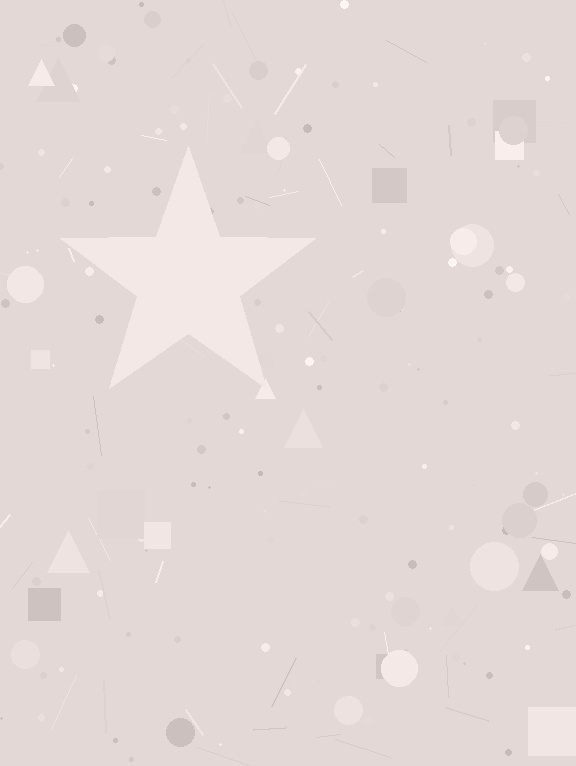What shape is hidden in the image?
A star is hidden in the image.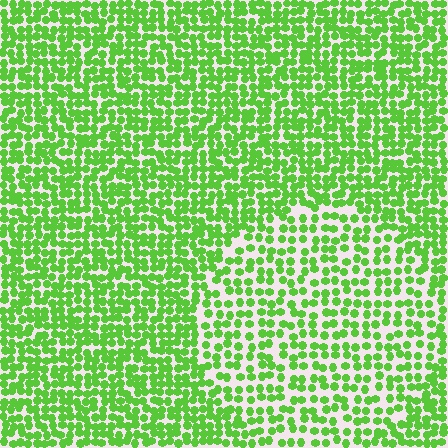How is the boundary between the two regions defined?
The boundary is defined by a change in element density (approximately 1.7x ratio). All elements are the same color, size, and shape.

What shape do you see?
I see a circle.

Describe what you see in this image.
The image contains small lime elements arranged at two different densities. A circle-shaped region is visible where the elements are less densely packed than the surrounding area.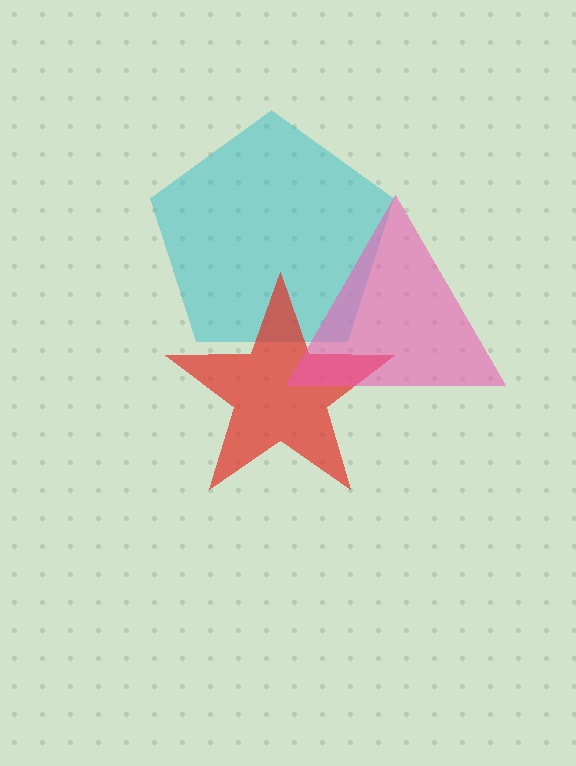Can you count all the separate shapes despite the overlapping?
Yes, there are 3 separate shapes.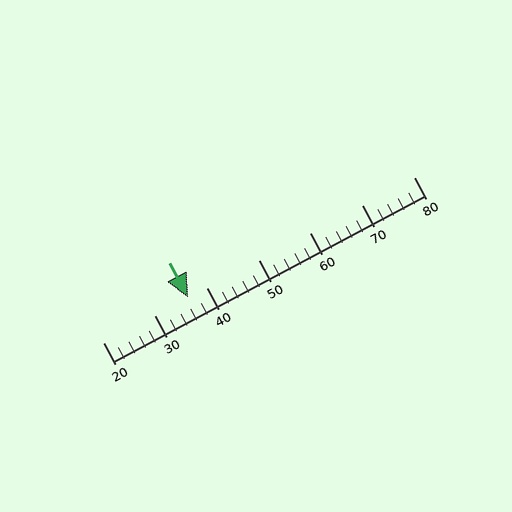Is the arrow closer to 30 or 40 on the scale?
The arrow is closer to 40.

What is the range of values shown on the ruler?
The ruler shows values from 20 to 80.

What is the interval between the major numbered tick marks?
The major tick marks are spaced 10 units apart.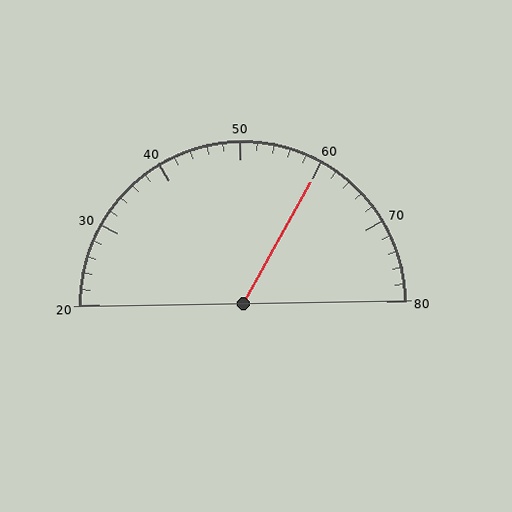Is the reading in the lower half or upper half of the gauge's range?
The reading is in the upper half of the range (20 to 80).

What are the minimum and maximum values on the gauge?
The gauge ranges from 20 to 80.